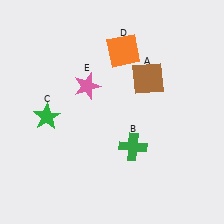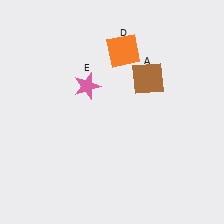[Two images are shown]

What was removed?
The green cross (B), the green star (C) were removed in Image 2.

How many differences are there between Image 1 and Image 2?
There are 2 differences between the two images.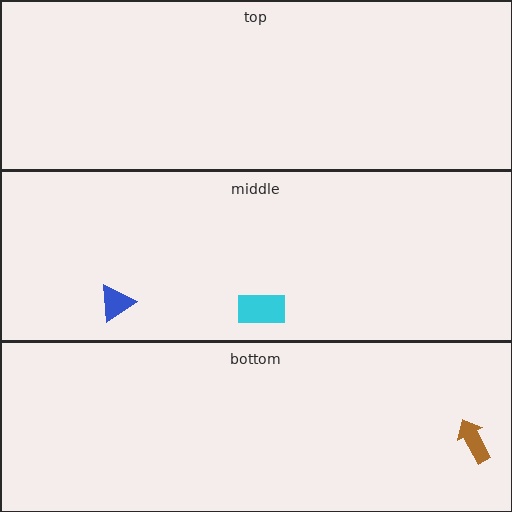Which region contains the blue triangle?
The middle region.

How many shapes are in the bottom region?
1.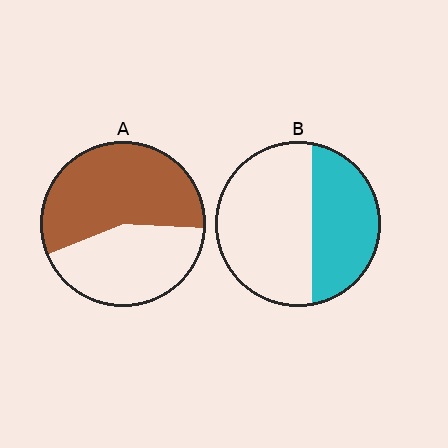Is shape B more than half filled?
No.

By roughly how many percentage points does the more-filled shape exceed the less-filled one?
By roughly 20 percentage points (A over B).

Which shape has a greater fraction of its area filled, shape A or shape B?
Shape A.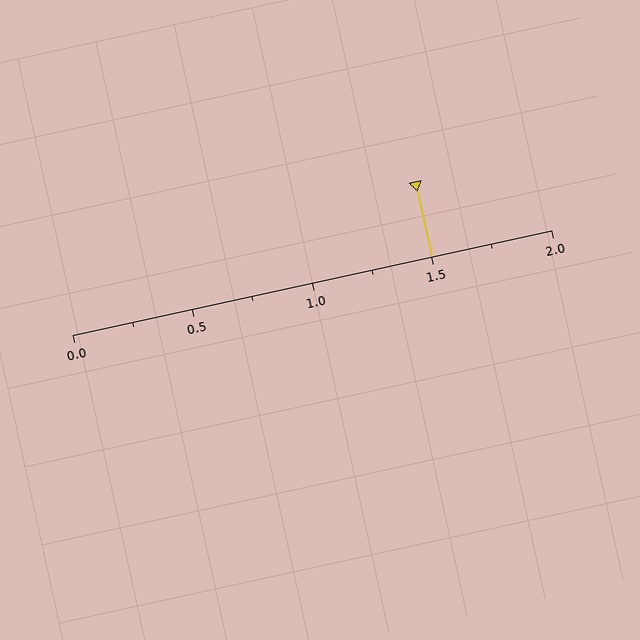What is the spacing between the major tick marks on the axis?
The major ticks are spaced 0.5 apart.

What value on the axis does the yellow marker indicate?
The marker indicates approximately 1.5.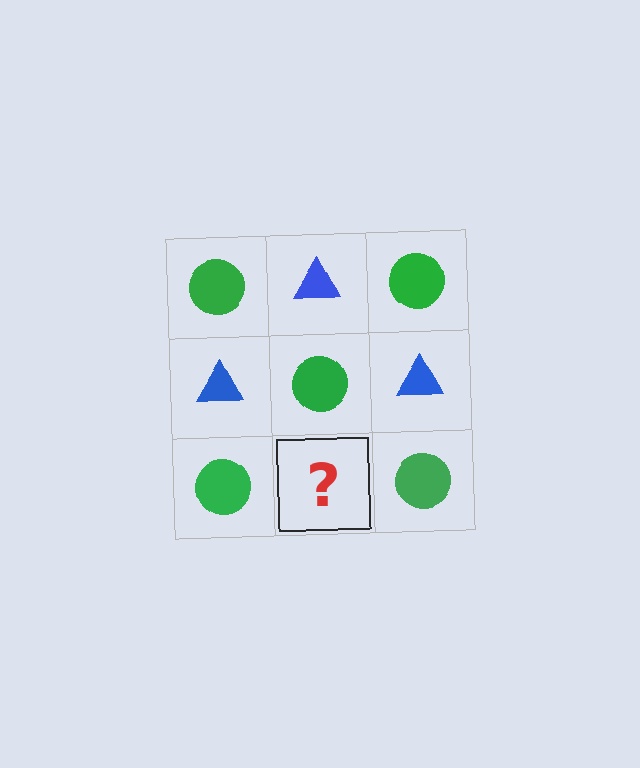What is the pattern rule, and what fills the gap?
The rule is that it alternates green circle and blue triangle in a checkerboard pattern. The gap should be filled with a blue triangle.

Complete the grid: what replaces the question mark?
The question mark should be replaced with a blue triangle.